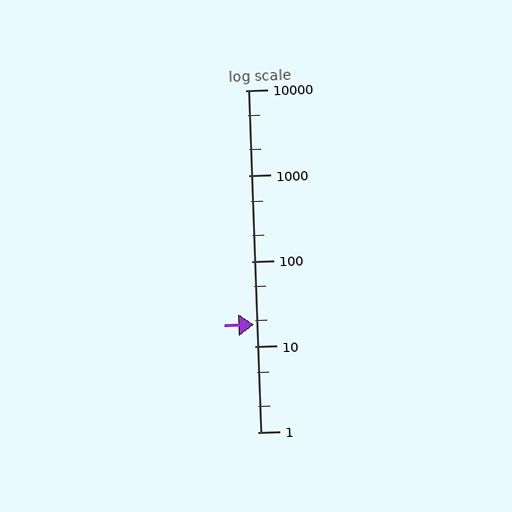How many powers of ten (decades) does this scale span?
The scale spans 4 decades, from 1 to 10000.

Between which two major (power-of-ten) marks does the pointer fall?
The pointer is between 10 and 100.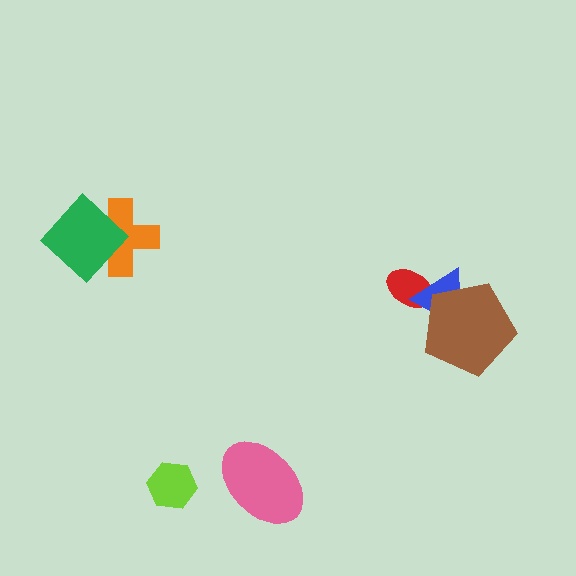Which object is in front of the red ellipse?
The blue triangle is in front of the red ellipse.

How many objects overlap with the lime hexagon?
0 objects overlap with the lime hexagon.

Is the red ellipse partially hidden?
Yes, it is partially covered by another shape.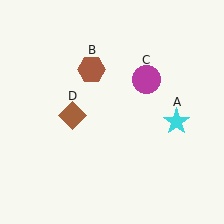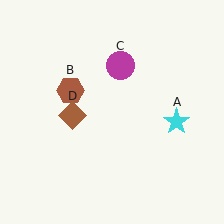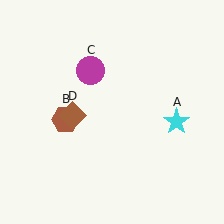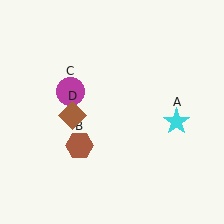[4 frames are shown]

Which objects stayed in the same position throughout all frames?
Cyan star (object A) and brown diamond (object D) remained stationary.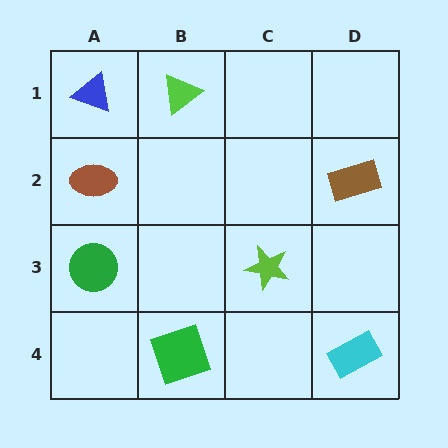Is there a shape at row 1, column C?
No, that cell is empty.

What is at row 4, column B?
A green square.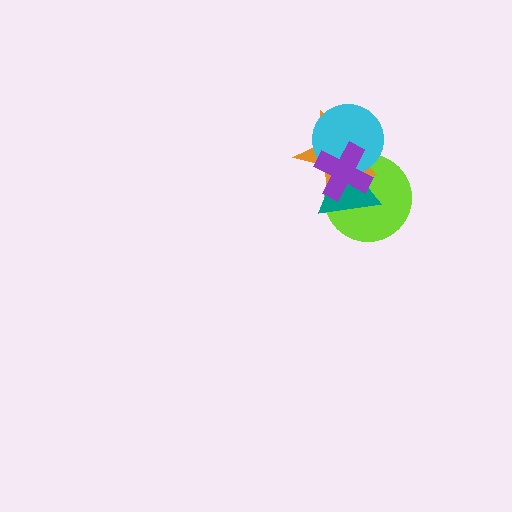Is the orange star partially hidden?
Yes, it is partially covered by another shape.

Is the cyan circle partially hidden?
Yes, it is partially covered by another shape.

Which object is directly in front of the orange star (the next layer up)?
The teal triangle is directly in front of the orange star.